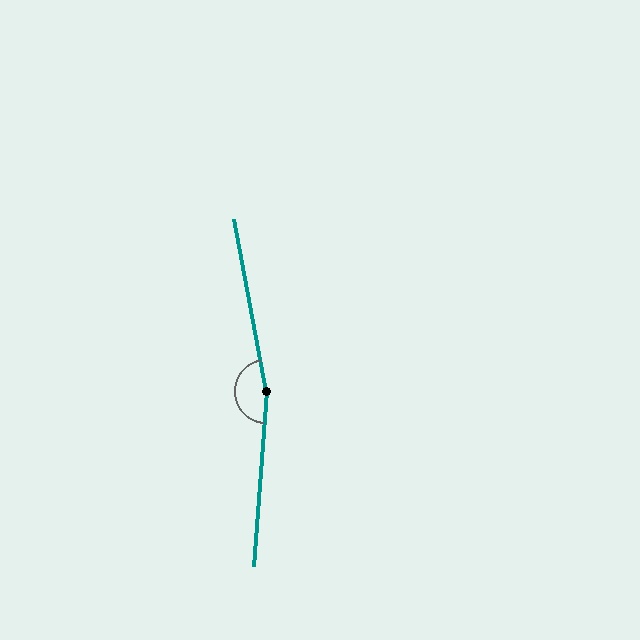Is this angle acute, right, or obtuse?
It is obtuse.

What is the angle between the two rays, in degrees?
Approximately 165 degrees.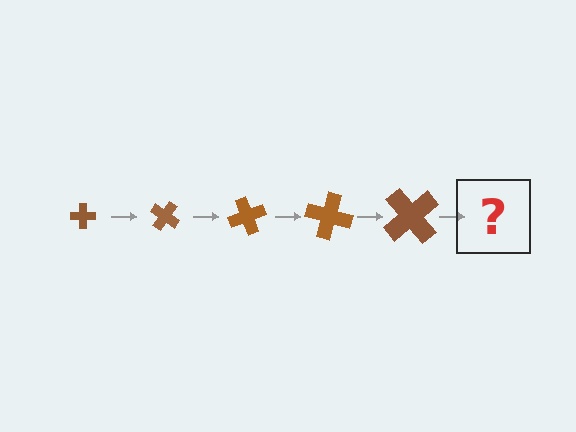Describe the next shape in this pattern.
It should be a cross, larger than the previous one and rotated 175 degrees from the start.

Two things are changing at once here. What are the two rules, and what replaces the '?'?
The two rules are that the cross grows larger each step and it rotates 35 degrees each step. The '?' should be a cross, larger than the previous one and rotated 175 degrees from the start.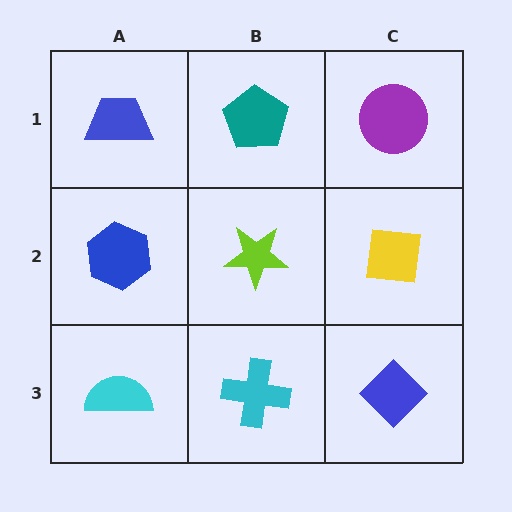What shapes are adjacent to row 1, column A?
A blue hexagon (row 2, column A), a teal pentagon (row 1, column B).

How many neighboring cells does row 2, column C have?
3.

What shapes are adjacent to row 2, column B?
A teal pentagon (row 1, column B), a cyan cross (row 3, column B), a blue hexagon (row 2, column A), a yellow square (row 2, column C).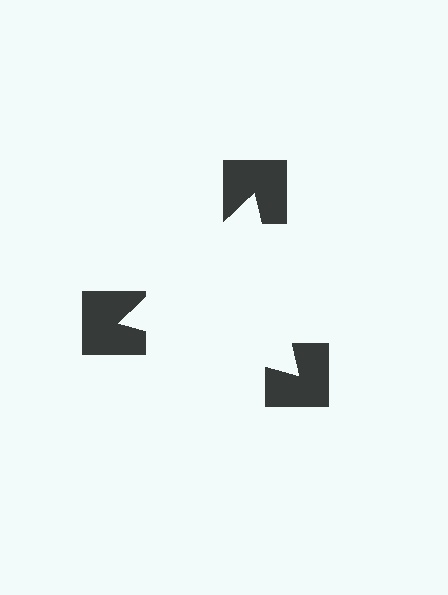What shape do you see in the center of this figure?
An illusory triangle — its edges are inferred from the aligned wedge cuts in the notched squares, not physically drawn.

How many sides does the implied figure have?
3 sides.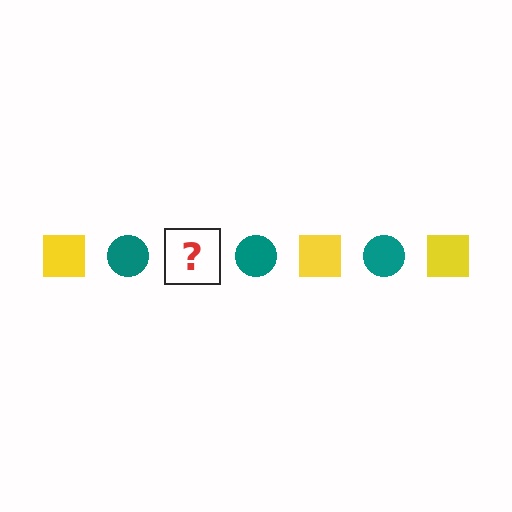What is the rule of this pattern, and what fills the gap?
The rule is that the pattern alternates between yellow square and teal circle. The gap should be filled with a yellow square.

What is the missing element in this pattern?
The missing element is a yellow square.